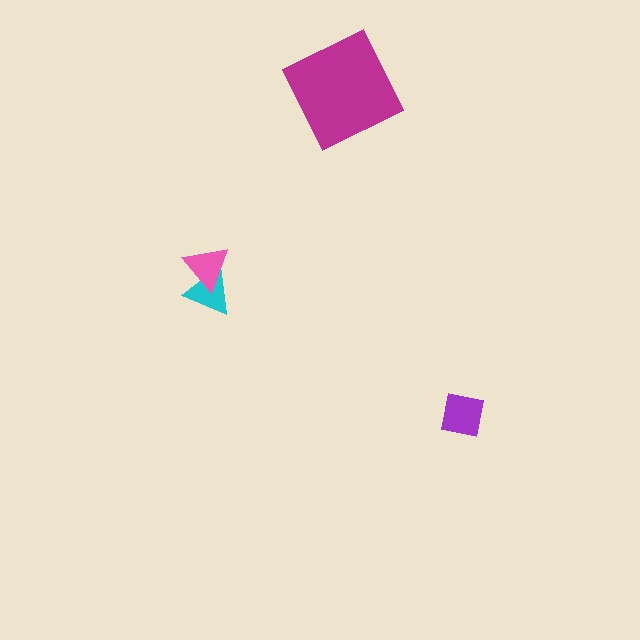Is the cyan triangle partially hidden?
Yes, it is partially covered by another shape.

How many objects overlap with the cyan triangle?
1 object overlaps with the cyan triangle.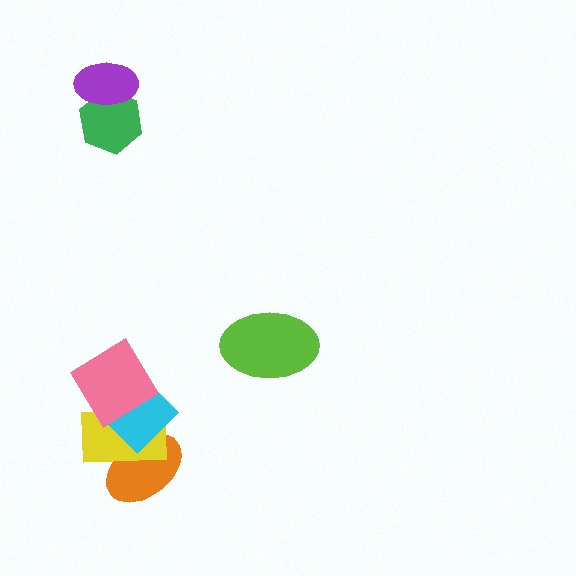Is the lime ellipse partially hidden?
No, no other shape covers it.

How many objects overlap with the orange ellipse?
2 objects overlap with the orange ellipse.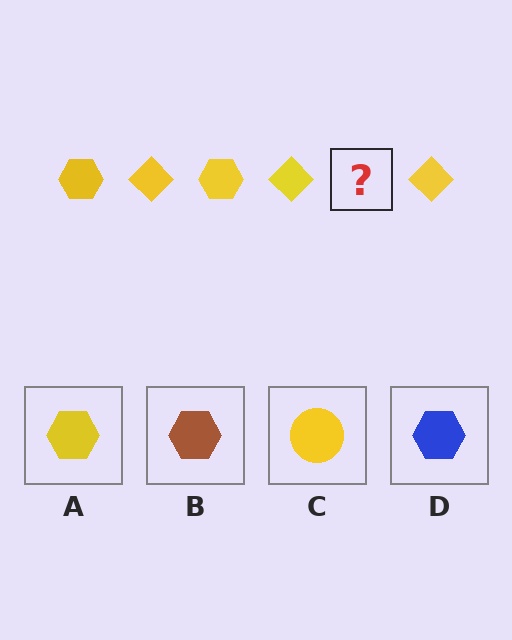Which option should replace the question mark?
Option A.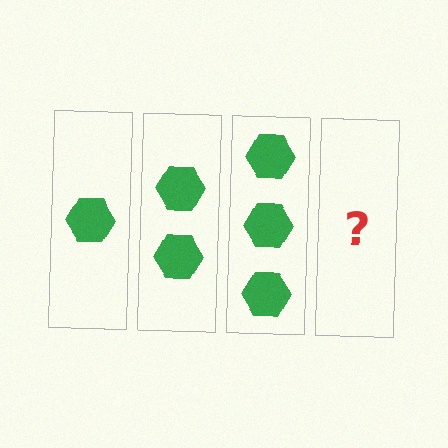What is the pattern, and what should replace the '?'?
The pattern is that each step adds one more hexagon. The '?' should be 4 hexagons.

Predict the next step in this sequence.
The next step is 4 hexagons.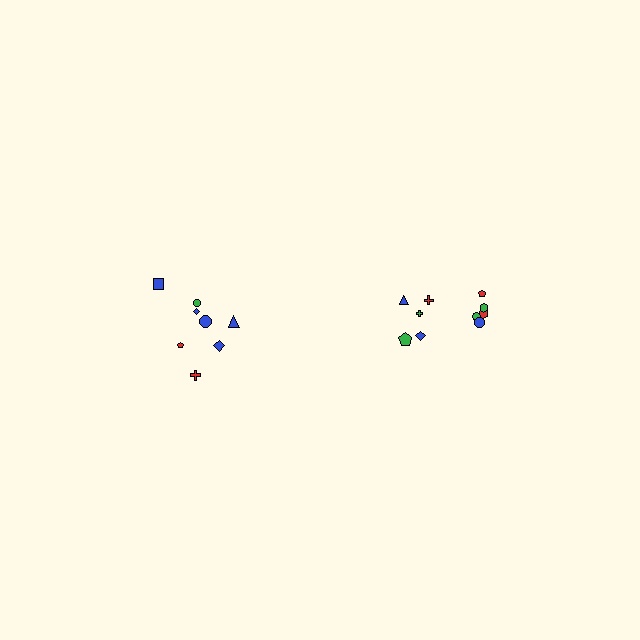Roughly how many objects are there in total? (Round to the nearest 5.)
Roughly 20 objects in total.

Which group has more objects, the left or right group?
The right group.